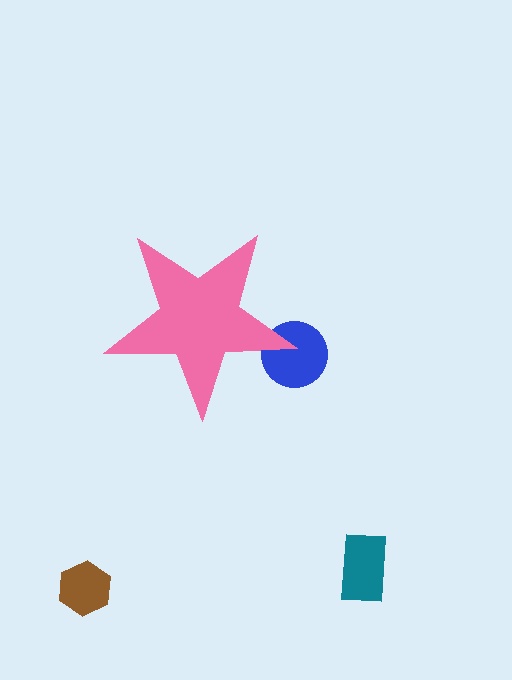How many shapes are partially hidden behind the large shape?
1 shape is partially hidden.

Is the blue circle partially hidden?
Yes, the blue circle is partially hidden behind the pink star.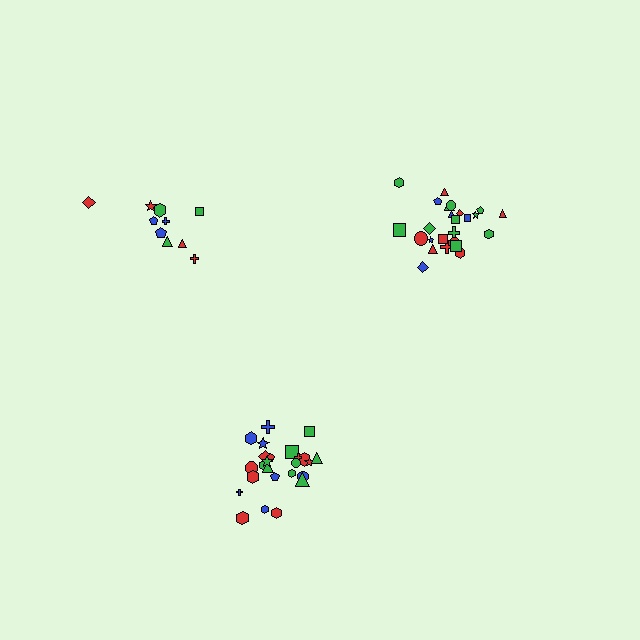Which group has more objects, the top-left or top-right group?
The top-right group.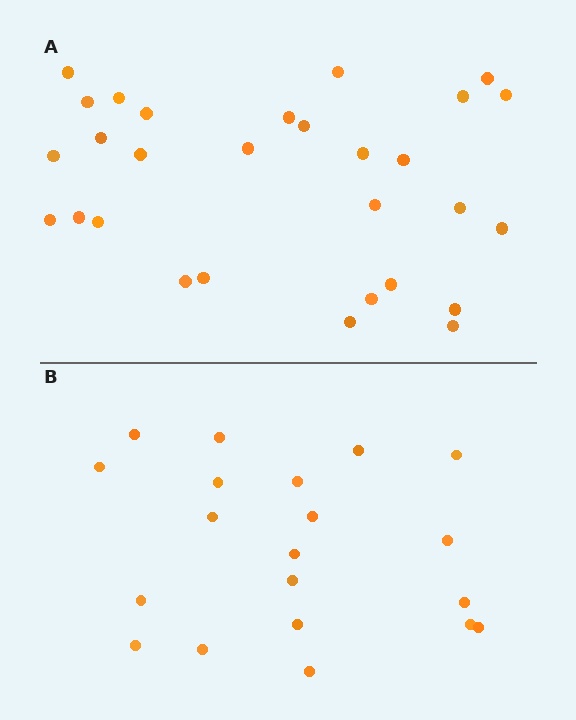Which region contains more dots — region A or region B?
Region A (the top region) has more dots.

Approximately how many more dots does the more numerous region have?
Region A has roughly 8 or so more dots than region B.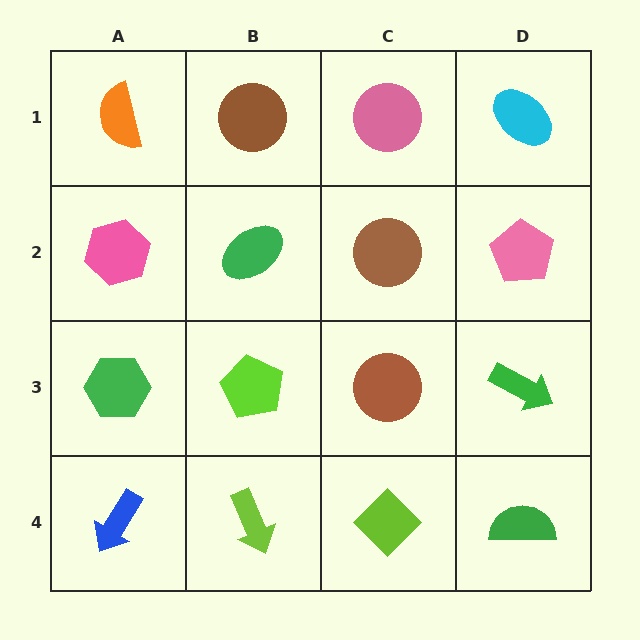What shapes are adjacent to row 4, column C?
A brown circle (row 3, column C), a lime arrow (row 4, column B), a green semicircle (row 4, column D).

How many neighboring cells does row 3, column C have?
4.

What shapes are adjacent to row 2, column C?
A pink circle (row 1, column C), a brown circle (row 3, column C), a green ellipse (row 2, column B), a pink pentagon (row 2, column D).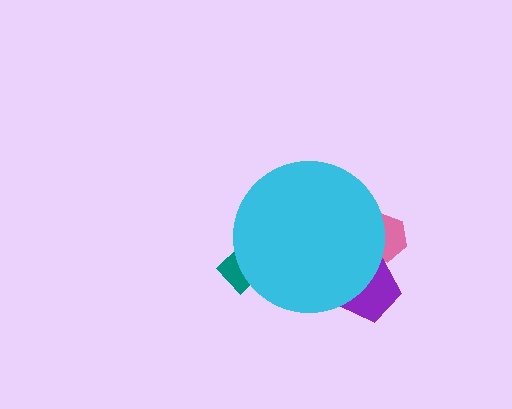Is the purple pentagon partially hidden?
Yes, the purple pentagon is partially hidden behind the cyan circle.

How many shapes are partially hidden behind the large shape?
3 shapes are partially hidden.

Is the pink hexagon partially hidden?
Yes, the pink hexagon is partially hidden behind the cyan circle.